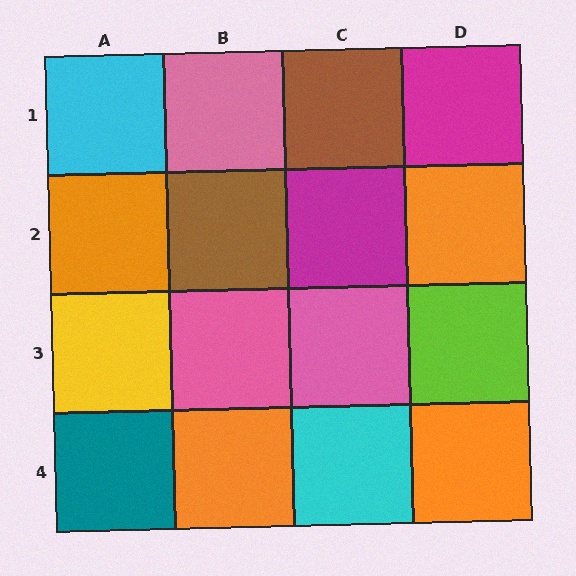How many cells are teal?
1 cell is teal.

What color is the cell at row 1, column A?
Cyan.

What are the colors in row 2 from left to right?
Orange, brown, magenta, orange.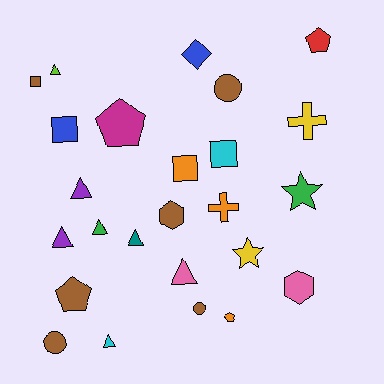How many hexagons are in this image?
There are 2 hexagons.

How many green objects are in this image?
There are 2 green objects.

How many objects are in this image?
There are 25 objects.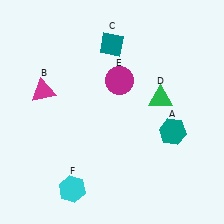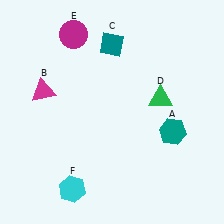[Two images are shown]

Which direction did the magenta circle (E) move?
The magenta circle (E) moved up.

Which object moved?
The magenta circle (E) moved up.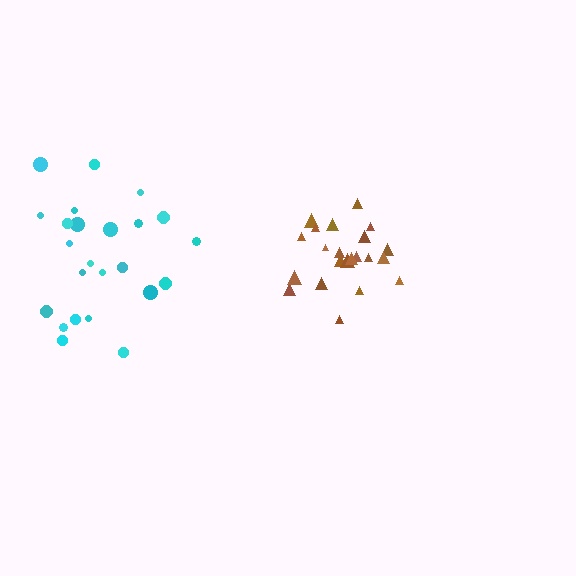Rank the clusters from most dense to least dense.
brown, cyan.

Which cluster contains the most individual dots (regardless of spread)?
Cyan (24).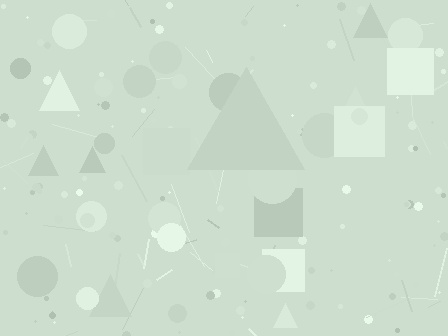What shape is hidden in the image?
A triangle is hidden in the image.